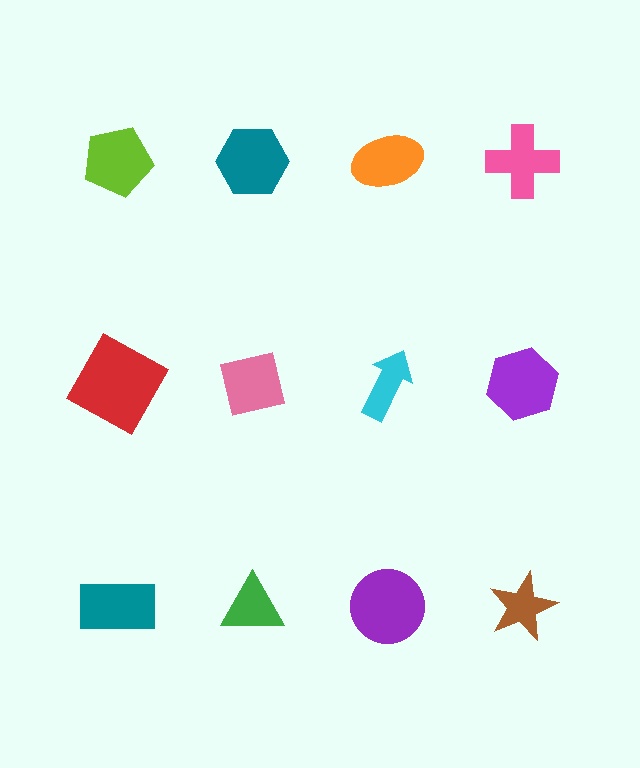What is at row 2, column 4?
A purple hexagon.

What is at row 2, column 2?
A pink square.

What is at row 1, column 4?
A pink cross.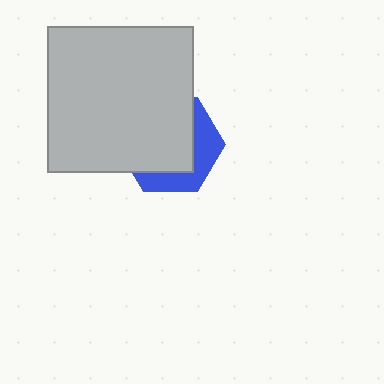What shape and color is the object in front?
The object in front is a light gray square.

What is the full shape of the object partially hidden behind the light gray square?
The partially hidden object is a blue hexagon.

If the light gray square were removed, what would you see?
You would see the complete blue hexagon.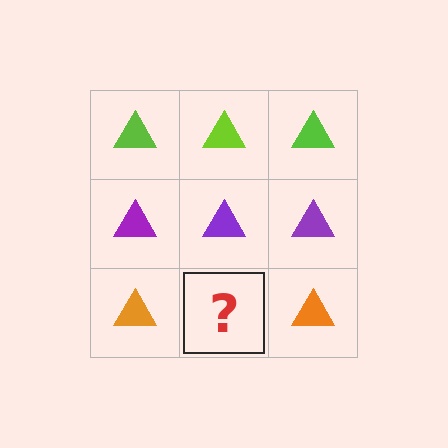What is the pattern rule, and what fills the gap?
The rule is that each row has a consistent color. The gap should be filled with an orange triangle.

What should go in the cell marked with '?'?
The missing cell should contain an orange triangle.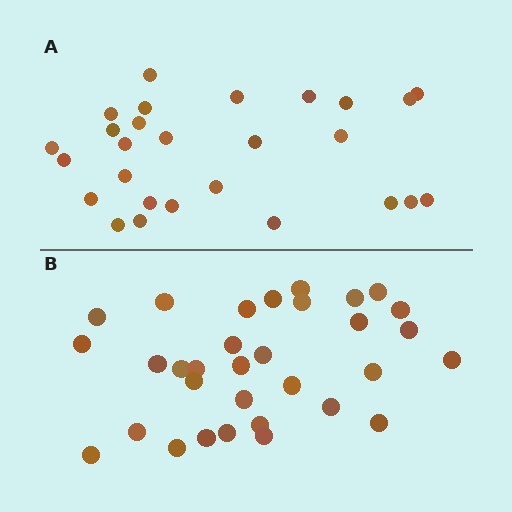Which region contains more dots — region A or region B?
Region B (the bottom region) has more dots.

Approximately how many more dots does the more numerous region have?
Region B has about 5 more dots than region A.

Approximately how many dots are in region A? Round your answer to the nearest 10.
About 30 dots. (The exact count is 27, which rounds to 30.)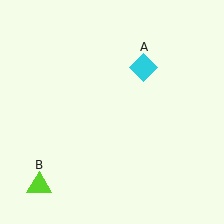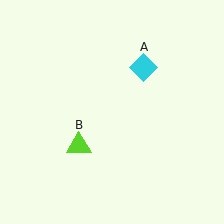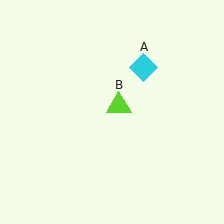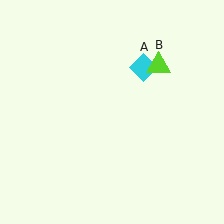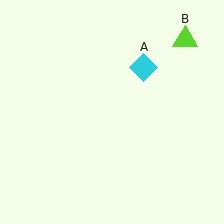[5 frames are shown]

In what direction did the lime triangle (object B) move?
The lime triangle (object B) moved up and to the right.